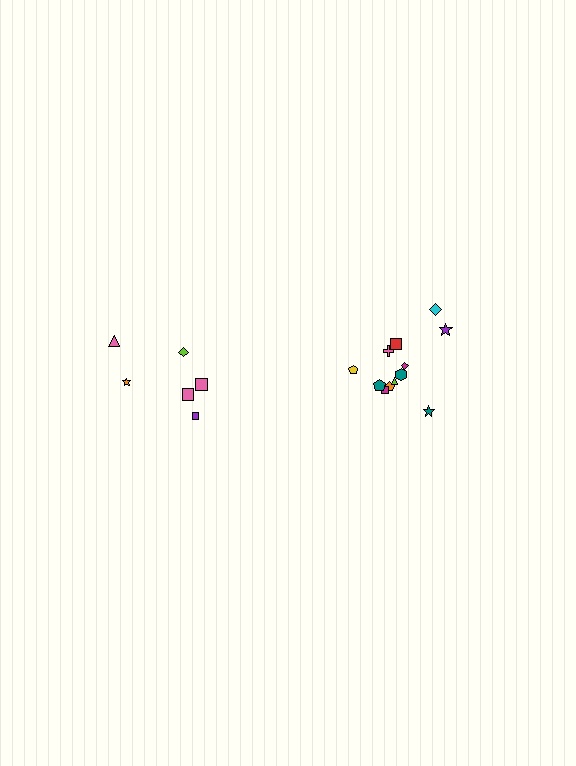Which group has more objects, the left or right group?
The right group.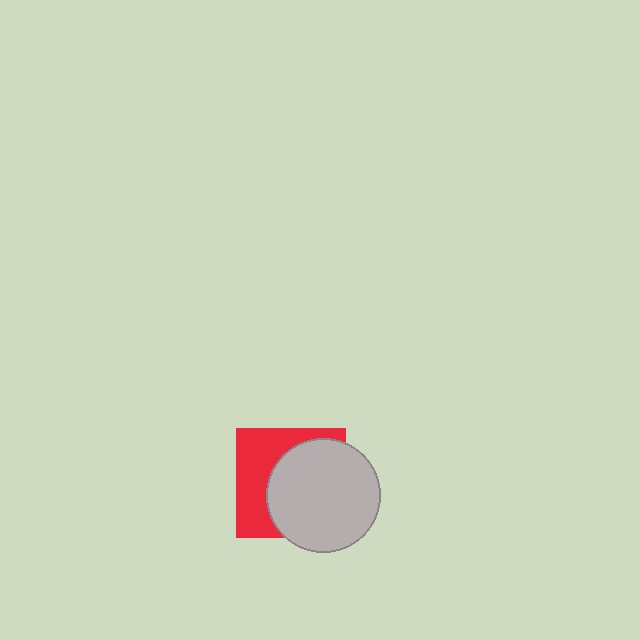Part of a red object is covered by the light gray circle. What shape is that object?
It is a square.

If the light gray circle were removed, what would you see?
You would see the complete red square.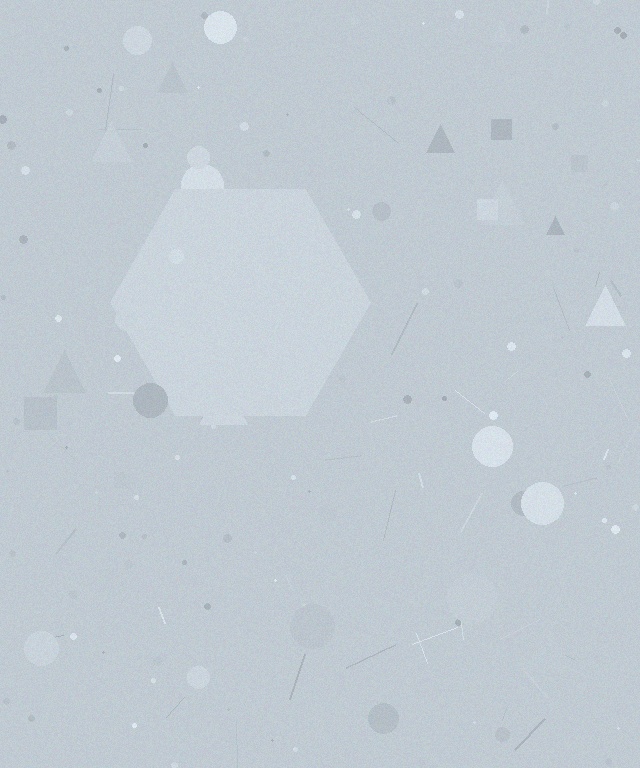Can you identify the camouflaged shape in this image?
The camouflaged shape is a hexagon.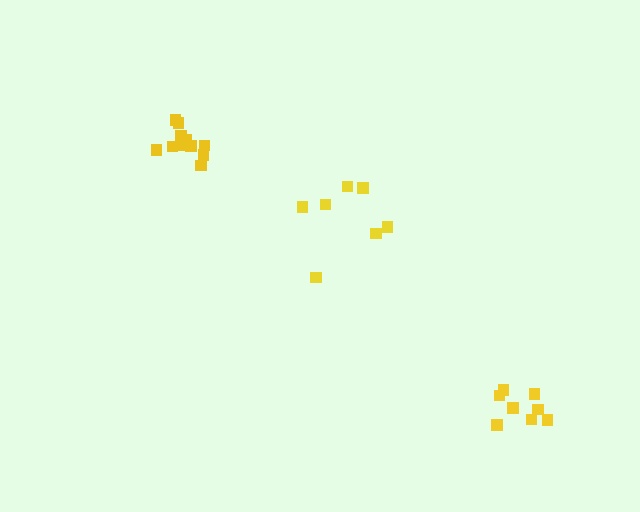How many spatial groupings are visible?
There are 3 spatial groupings.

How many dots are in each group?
Group 1: 7 dots, Group 2: 8 dots, Group 3: 11 dots (26 total).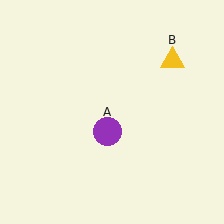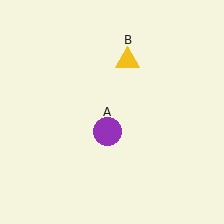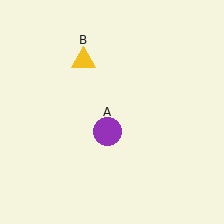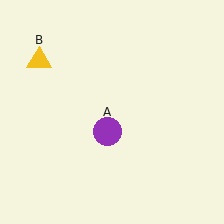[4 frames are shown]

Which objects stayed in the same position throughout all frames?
Purple circle (object A) remained stationary.